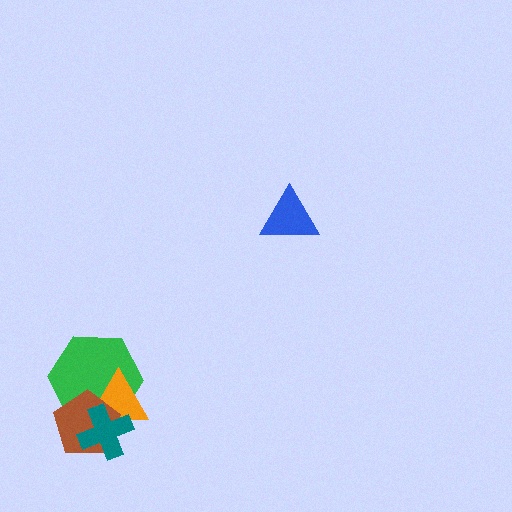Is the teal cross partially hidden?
No, no other shape covers it.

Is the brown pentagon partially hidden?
Yes, it is partially covered by another shape.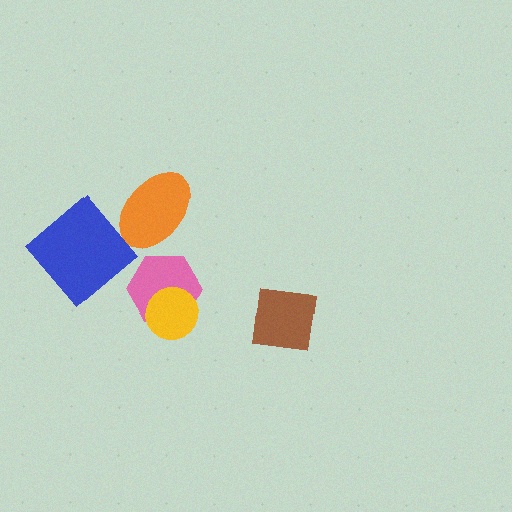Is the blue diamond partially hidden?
No, no other shape covers it.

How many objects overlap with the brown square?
0 objects overlap with the brown square.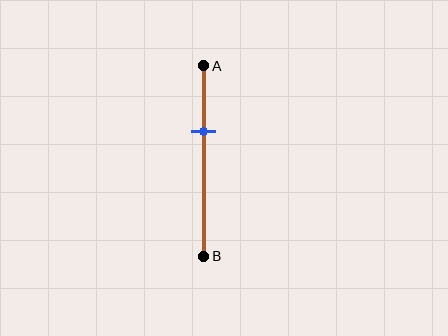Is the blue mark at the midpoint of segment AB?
No, the mark is at about 35% from A, not at the 50% midpoint.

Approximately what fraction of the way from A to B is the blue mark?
The blue mark is approximately 35% of the way from A to B.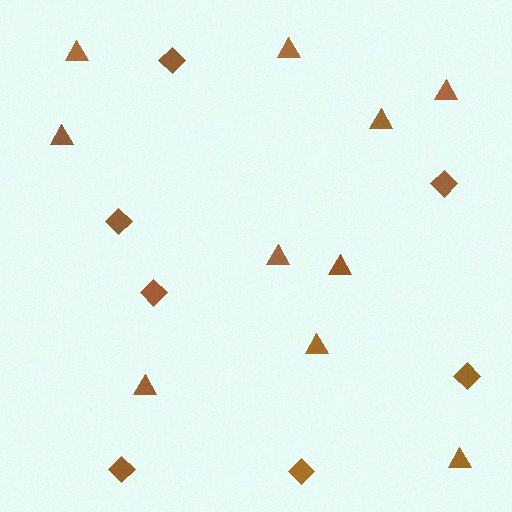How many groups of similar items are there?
There are 2 groups: one group of diamonds (7) and one group of triangles (10).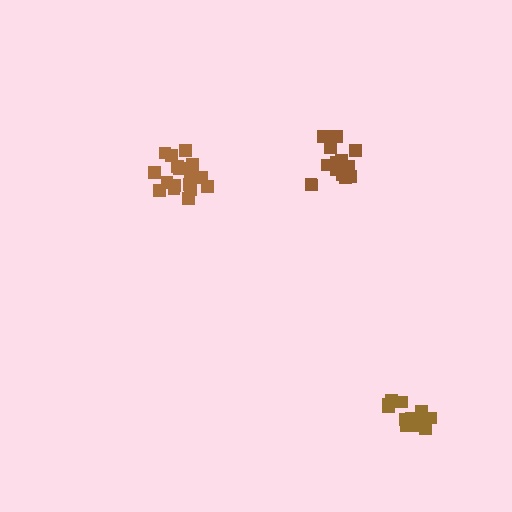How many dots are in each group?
Group 1: 17 dots, Group 2: 15 dots, Group 3: 13 dots (45 total).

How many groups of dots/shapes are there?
There are 3 groups.